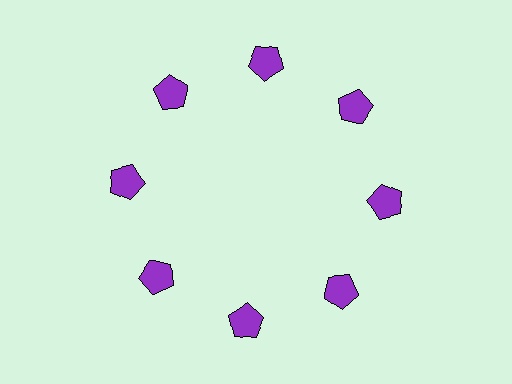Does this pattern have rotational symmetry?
Yes, this pattern has 8-fold rotational symmetry. It looks the same after rotating 45 degrees around the center.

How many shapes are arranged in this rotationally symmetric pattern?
There are 8 shapes, arranged in 8 groups of 1.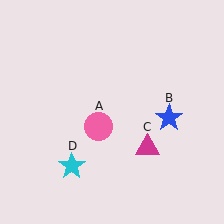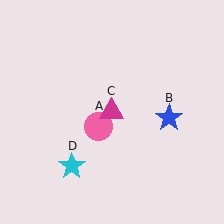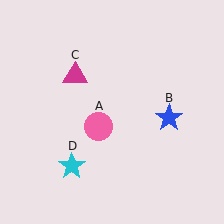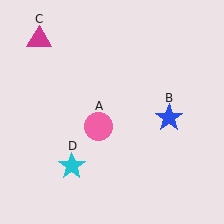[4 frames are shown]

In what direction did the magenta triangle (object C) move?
The magenta triangle (object C) moved up and to the left.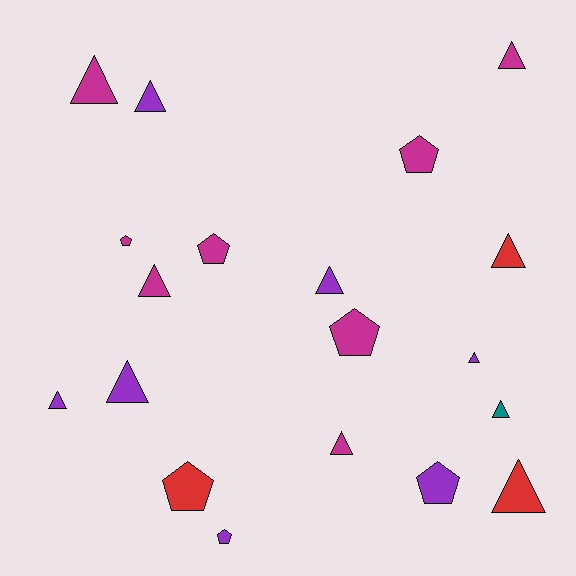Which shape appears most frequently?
Triangle, with 12 objects.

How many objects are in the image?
There are 19 objects.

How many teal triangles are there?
There is 1 teal triangle.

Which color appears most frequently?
Magenta, with 8 objects.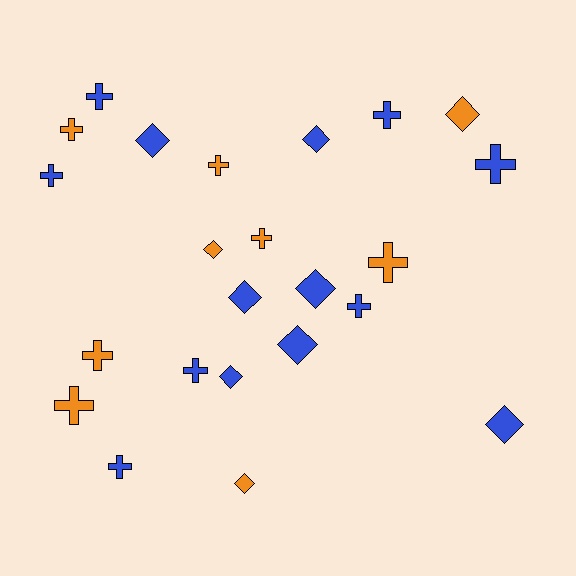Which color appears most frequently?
Blue, with 14 objects.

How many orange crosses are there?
There are 6 orange crosses.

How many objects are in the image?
There are 23 objects.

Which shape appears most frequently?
Cross, with 13 objects.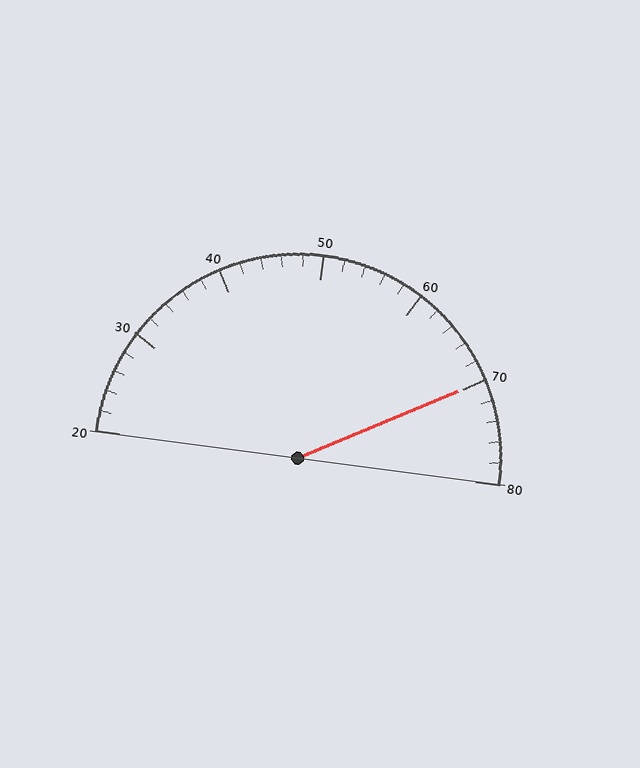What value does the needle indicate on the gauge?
The needle indicates approximately 70.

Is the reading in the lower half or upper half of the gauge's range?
The reading is in the upper half of the range (20 to 80).